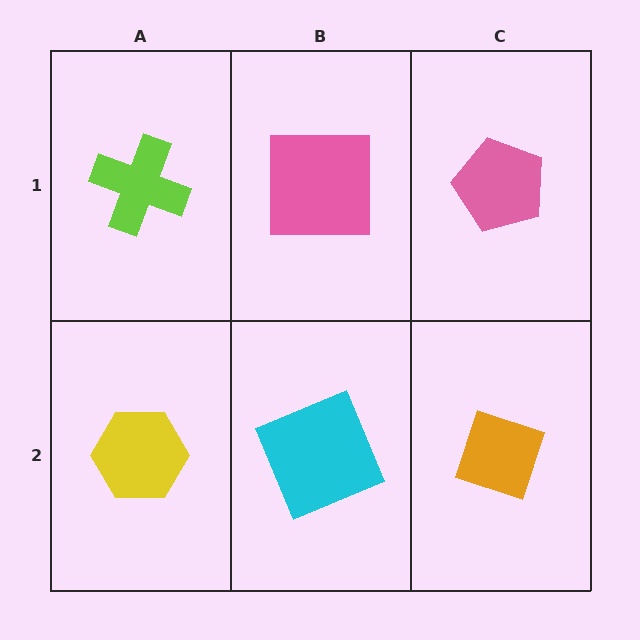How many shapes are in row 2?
3 shapes.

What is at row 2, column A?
A yellow hexagon.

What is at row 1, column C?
A pink pentagon.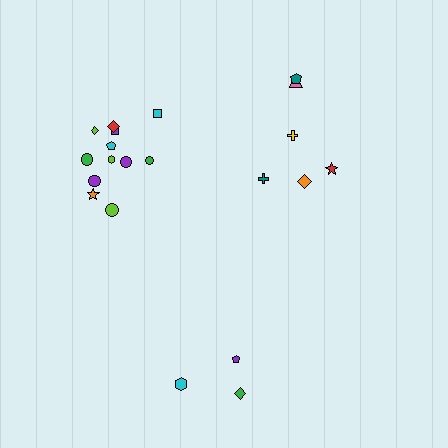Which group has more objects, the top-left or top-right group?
The top-left group.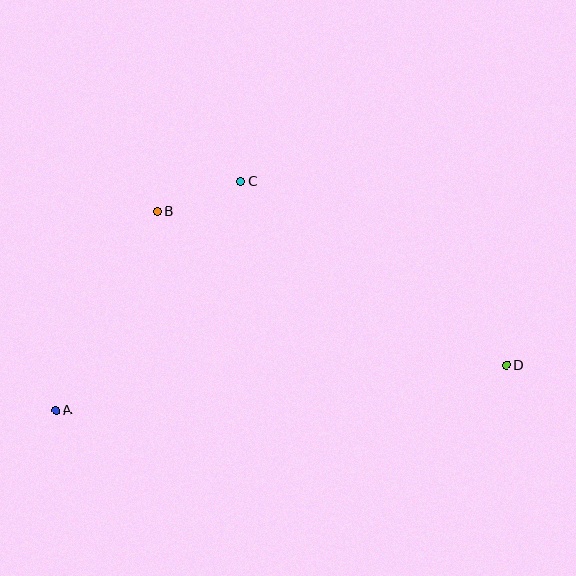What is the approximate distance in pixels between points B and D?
The distance between B and D is approximately 381 pixels.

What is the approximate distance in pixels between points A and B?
The distance between A and B is approximately 223 pixels.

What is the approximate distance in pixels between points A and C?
The distance between A and C is approximately 295 pixels.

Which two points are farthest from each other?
Points A and D are farthest from each other.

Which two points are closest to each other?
Points B and C are closest to each other.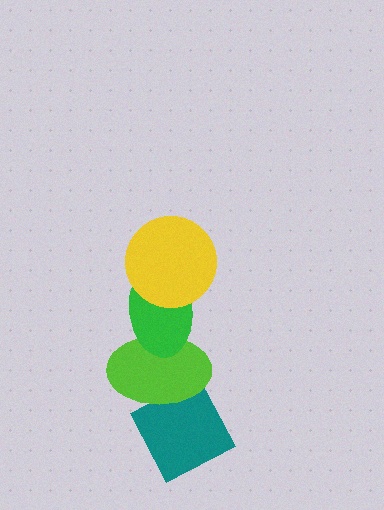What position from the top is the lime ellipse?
The lime ellipse is 3rd from the top.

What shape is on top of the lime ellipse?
The green ellipse is on top of the lime ellipse.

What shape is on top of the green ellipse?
The yellow circle is on top of the green ellipse.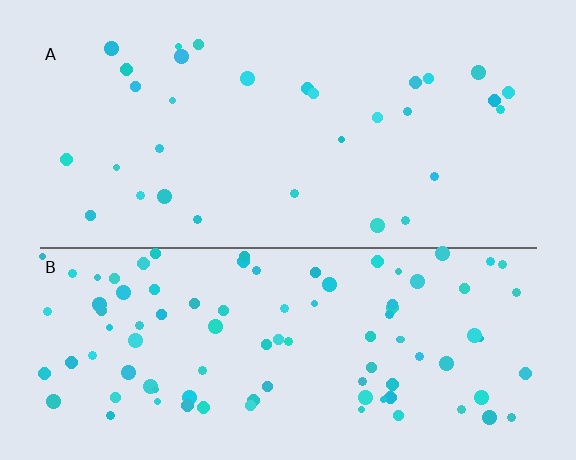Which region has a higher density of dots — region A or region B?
B (the bottom).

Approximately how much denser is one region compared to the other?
Approximately 3.1× — region B over region A.